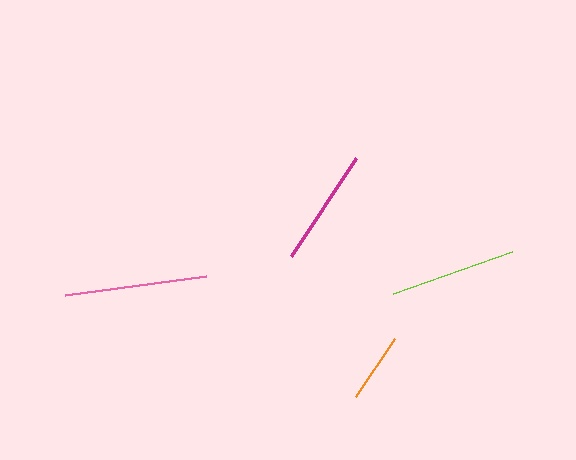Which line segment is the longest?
The pink line is the longest at approximately 142 pixels.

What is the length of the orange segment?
The orange segment is approximately 70 pixels long.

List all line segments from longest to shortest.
From longest to shortest: pink, lime, magenta, orange.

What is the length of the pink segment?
The pink segment is approximately 142 pixels long.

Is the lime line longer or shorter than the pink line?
The pink line is longer than the lime line.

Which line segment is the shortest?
The orange line is the shortest at approximately 70 pixels.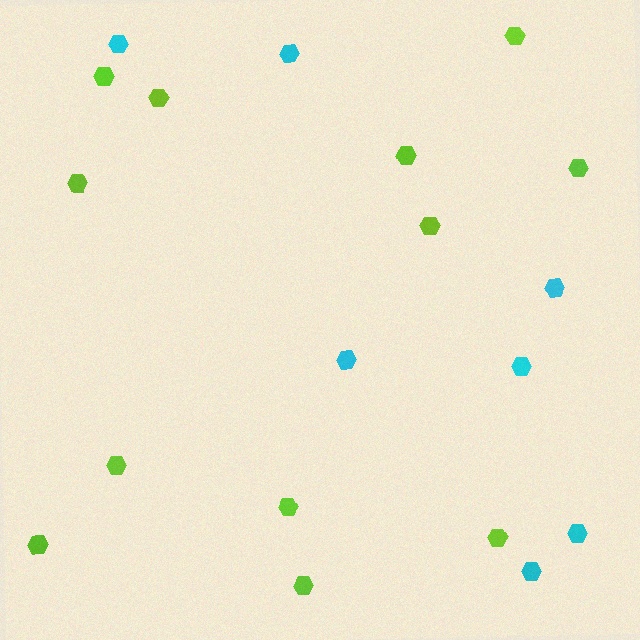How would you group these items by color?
There are 2 groups: one group of cyan hexagons (7) and one group of lime hexagons (12).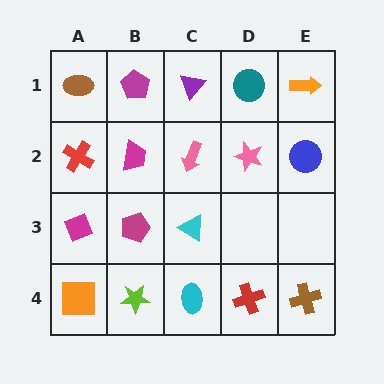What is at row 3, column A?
A magenta diamond.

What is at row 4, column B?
A lime star.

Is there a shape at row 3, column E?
No, that cell is empty.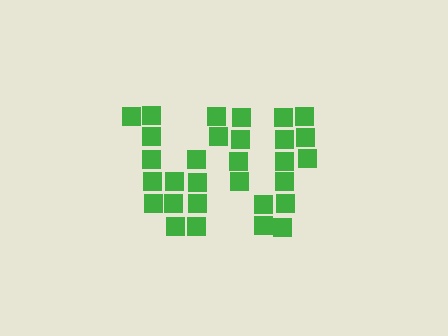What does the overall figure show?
The overall figure shows the letter W.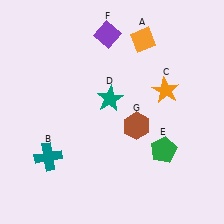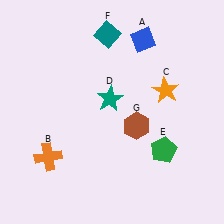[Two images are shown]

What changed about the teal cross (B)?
In Image 1, B is teal. In Image 2, it changed to orange.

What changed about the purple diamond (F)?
In Image 1, F is purple. In Image 2, it changed to teal.